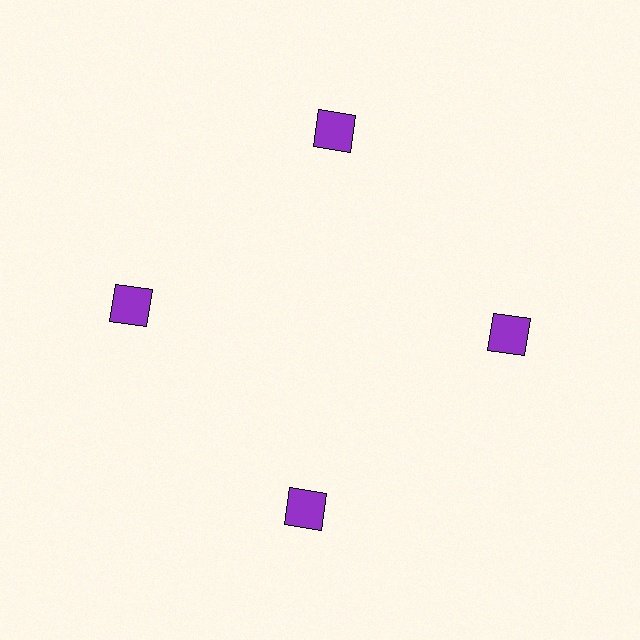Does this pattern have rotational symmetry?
Yes, this pattern has 4-fold rotational symmetry. It looks the same after rotating 90 degrees around the center.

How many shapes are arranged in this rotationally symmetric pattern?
There are 4 shapes, arranged in 4 groups of 1.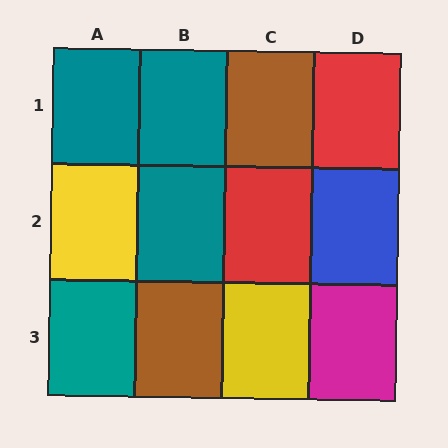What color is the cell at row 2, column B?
Teal.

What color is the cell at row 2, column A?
Yellow.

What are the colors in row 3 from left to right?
Teal, brown, yellow, magenta.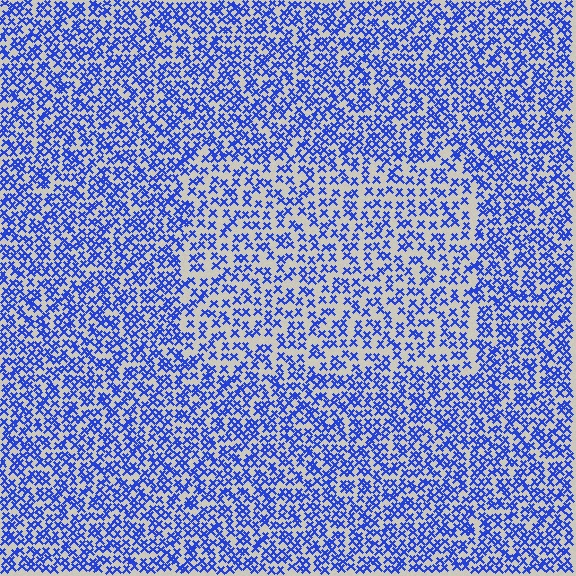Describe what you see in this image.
The image contains small blue elements arranged at two different densities. A rectangle-shaped region is visible where the elements are less densely packed than the surrounding area.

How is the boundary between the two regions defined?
The boundary is defined by a change in element density (approximately 1.6x ratio). All elements are the same color, size, and shape.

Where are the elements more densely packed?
The elements are more densely packed outside the rectangle boundary.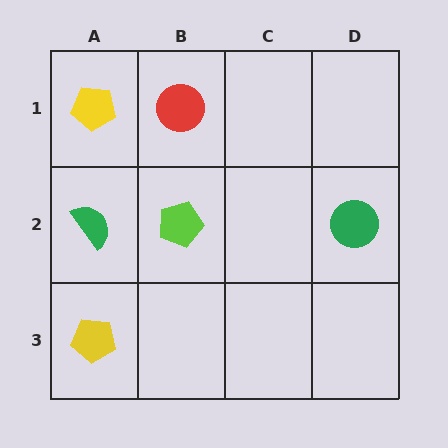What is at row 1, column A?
A yellow pentagon.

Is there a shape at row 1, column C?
No, that cell is empty.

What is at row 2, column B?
A lime pentagon.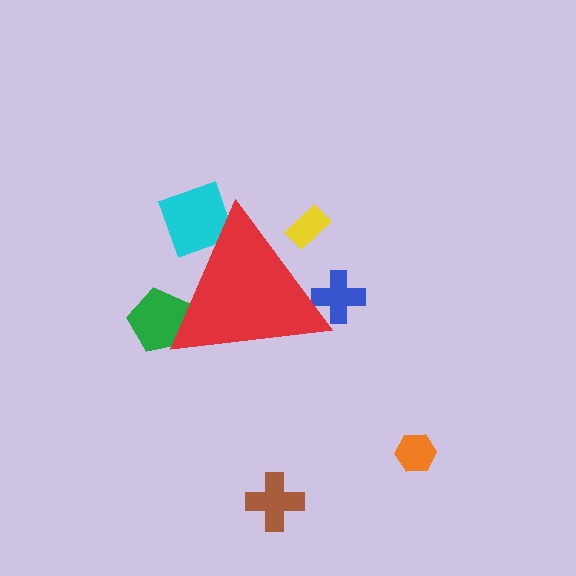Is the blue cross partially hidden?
Yes, the blue cross is partially hidden behind the red triangle.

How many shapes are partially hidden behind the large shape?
4 shapes are partially hidden.